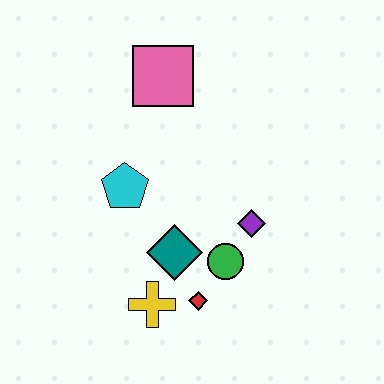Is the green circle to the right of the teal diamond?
Yes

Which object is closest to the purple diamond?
The green circle is closest to the purple diamond.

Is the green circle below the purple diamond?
Yes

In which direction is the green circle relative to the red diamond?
The green circle is above the red diamond.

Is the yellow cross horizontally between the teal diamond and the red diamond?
No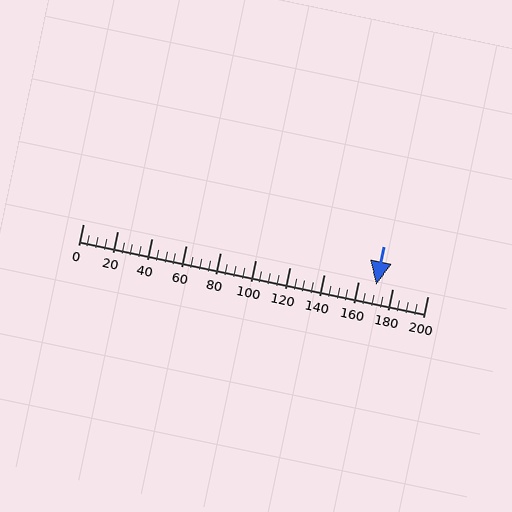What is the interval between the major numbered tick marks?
The major tick marks are spaced 20 units apart.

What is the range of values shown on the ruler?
The ruler shows values from 0 to 200.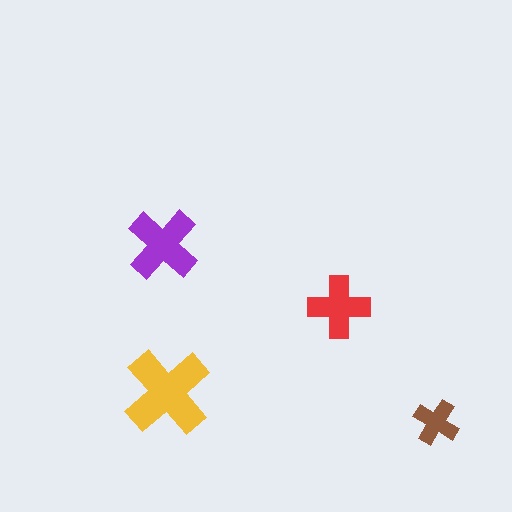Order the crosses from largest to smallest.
the yellow one, the purple one, the red one, the brown one.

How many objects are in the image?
There are 4 objects in the image.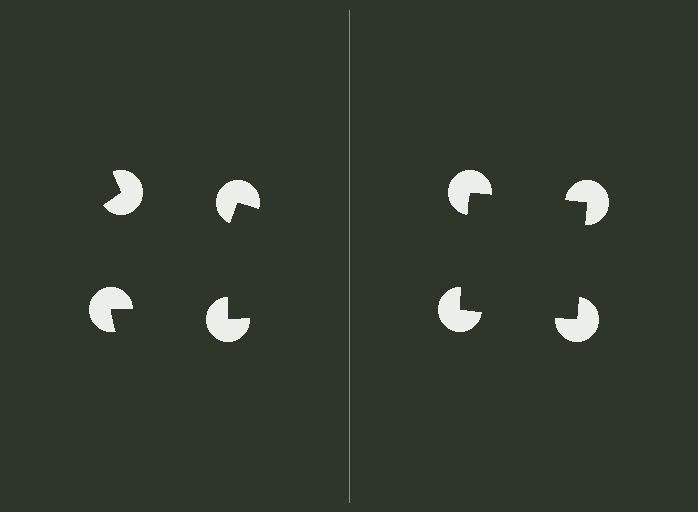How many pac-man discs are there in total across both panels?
8 — 4 on each side.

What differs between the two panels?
The pac-man discs are positioned identically on both sides; only the wedge orientations differ. On the right they align to a square; on the left they are misaligned.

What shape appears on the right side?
An illusory square.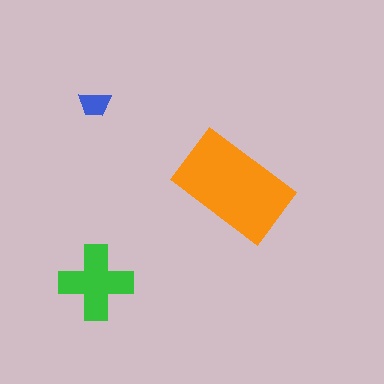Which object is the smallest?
The blue trapezoid.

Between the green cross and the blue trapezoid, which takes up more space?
The green cross.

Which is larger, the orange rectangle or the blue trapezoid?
The orange rectangle.